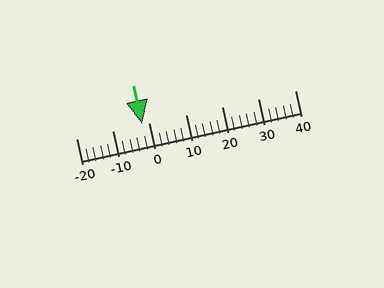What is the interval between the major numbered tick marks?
The major tick marks are spaced 10 units apart.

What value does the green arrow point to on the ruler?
The green arrow points to approximately -2.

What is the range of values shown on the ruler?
The ruler shows values from -20 to 40.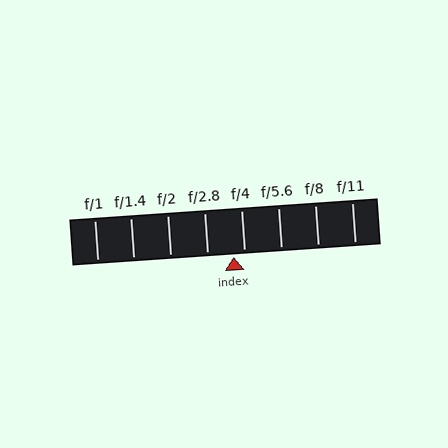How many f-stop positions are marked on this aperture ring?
There are 8 f-stop positions marked.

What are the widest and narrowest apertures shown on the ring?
The widest aperture shown is f/1 and the narrowest is f/11.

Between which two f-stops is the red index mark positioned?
The index mark is between f/2.8 and f/4.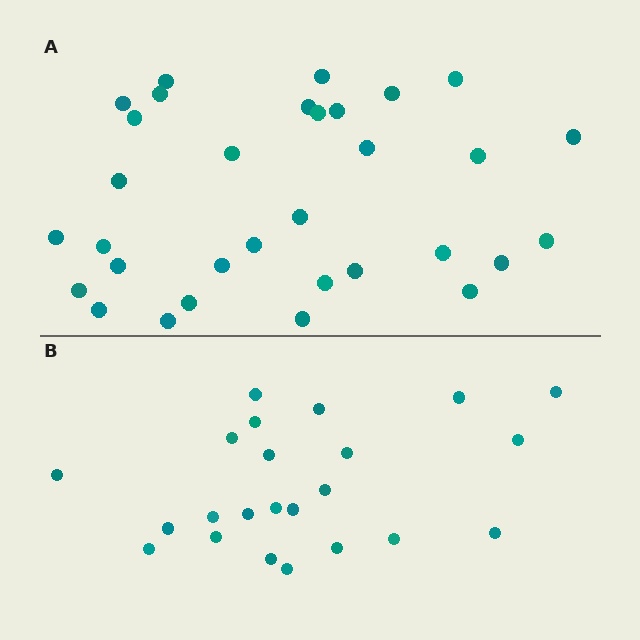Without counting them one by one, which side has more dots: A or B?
Region A (the top region) has more dots.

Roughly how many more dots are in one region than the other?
Region A has roughly 8 or so more dots than region B.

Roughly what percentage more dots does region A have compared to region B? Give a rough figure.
About 40% more.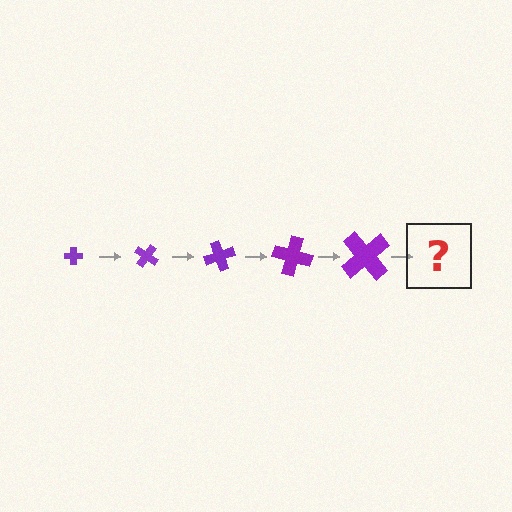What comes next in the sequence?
The next element should be a cross, larger than the previous one and rotated 175 degrees from the start.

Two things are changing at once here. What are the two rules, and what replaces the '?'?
The two rules are that the cross grows larger each step and it rotates 35 degrees each step. The '?' should be a cross, larger than the previous one and rotated 175 degrees from the start.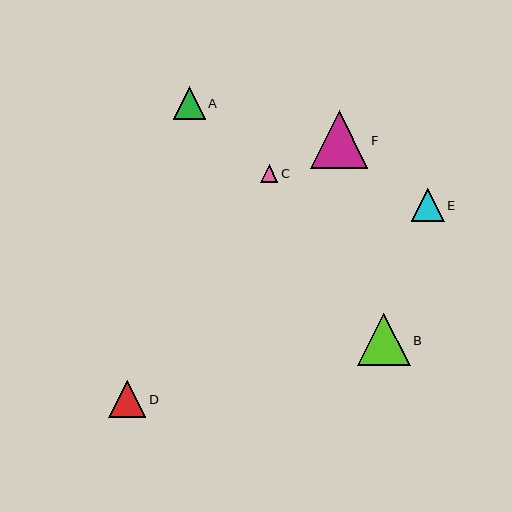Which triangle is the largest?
Triangle F is the largest with a size of approximately 57 pixels.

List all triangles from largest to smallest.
From largest to smallest: F, B, D, E, A, C.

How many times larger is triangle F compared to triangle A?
Triangle F is approximately 1.8 times the size of triangle A.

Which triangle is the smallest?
Triangle C is the smallest with a size of approximately 18 pixels.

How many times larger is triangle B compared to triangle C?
Triangle B is approximately 3.0 times the size of triangle C.